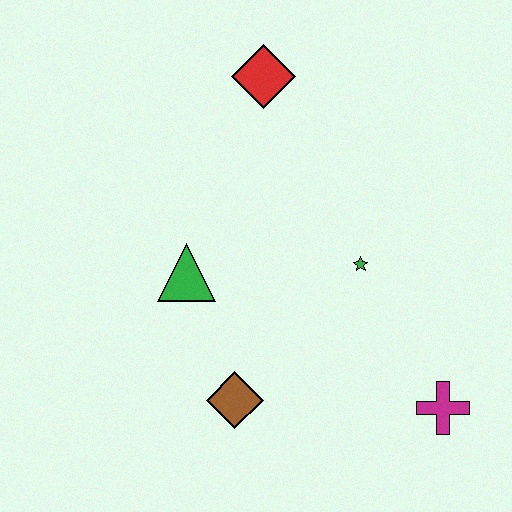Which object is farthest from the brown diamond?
The red diamond is farthest from the brown diamond.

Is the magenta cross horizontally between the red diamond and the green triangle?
No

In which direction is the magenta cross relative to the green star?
The magenta cross is below the green star.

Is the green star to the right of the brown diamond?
Yes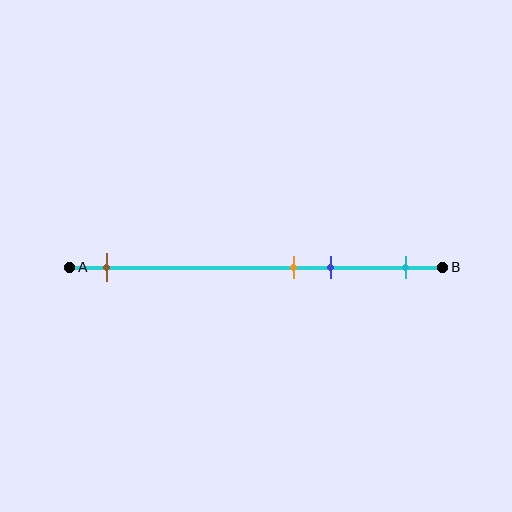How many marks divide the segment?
There are 4 marks dividing the segment.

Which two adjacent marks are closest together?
The orange and blue marks are the closest adjacent pair.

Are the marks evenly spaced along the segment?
No, the marks are not evenly spaced.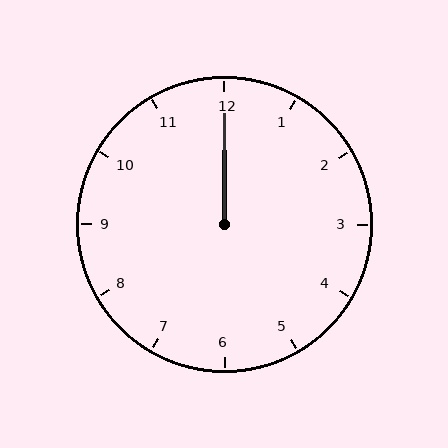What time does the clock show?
12:00.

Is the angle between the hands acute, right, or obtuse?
It is acute.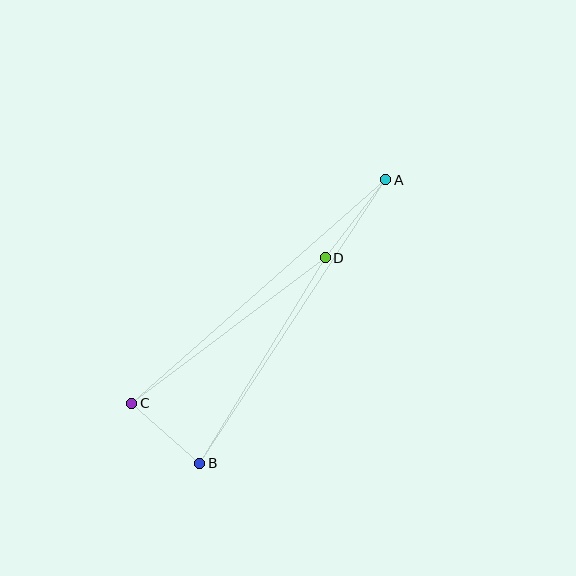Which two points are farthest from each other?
Points A and B are farthest from each other.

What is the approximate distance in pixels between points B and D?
The distance between B and D is approximately 241 pixels.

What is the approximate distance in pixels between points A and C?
The distance between A and C is approximately 338 pixels.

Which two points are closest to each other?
Points B and C are closest to each other.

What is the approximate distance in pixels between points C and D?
The distance between C and D is approximately 242 pixels.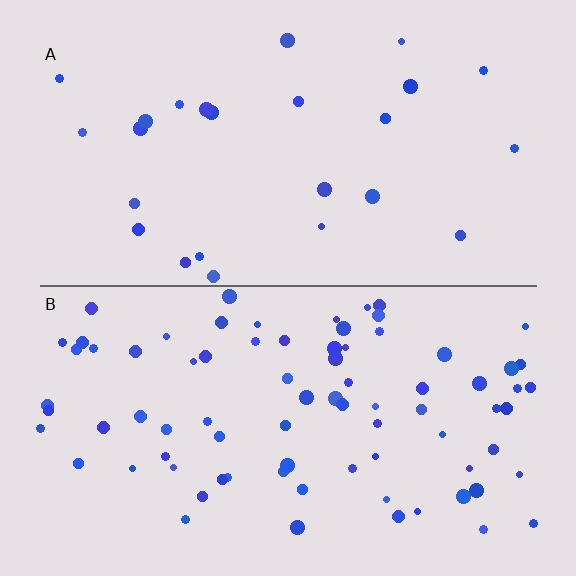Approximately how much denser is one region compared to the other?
Approximately 3.2× — region B over region A.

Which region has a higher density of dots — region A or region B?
B (the bottom).